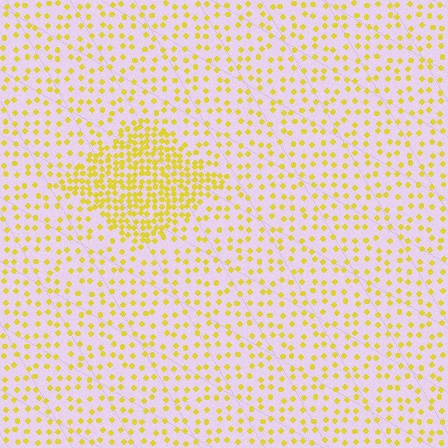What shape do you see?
I see a diamond.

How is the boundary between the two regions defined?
The boundary is defined by a change in element density (approximately 2.6x ratio). All elements are the same color, size, and shape.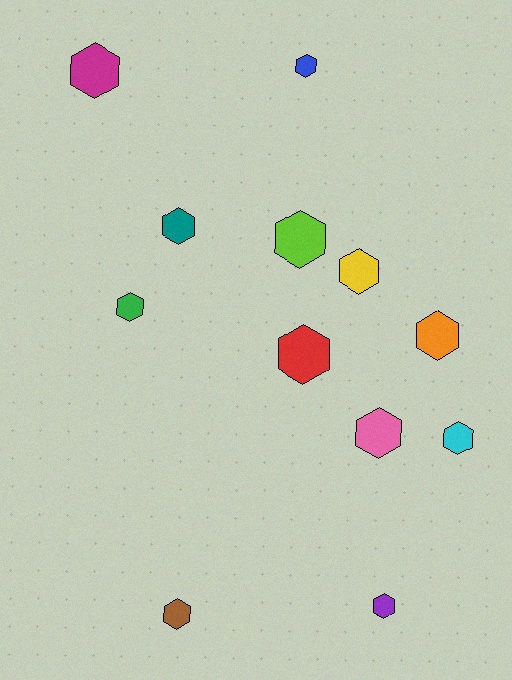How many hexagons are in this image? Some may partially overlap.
There are 12 hexagons.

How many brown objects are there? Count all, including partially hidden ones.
There is 1 brown object.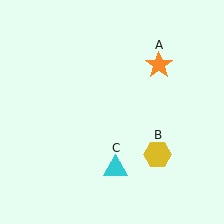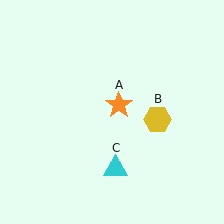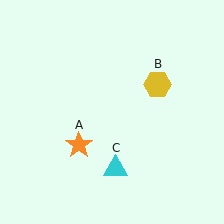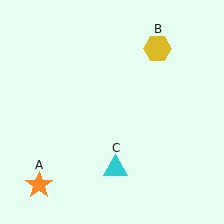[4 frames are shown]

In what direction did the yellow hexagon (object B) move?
The yellow hexagon (object B) moved up.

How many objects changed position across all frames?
2 objects changed position: orange star (object A), yellow hexagon (object B).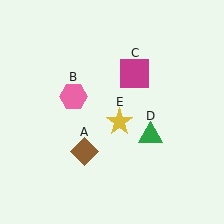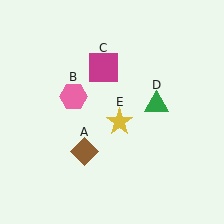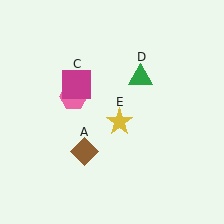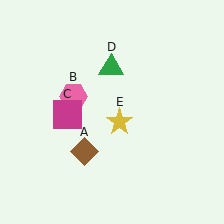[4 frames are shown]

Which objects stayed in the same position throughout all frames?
Brown diamond (object A) and pink hexagon (object B) and yellow star (object E) remained stationary.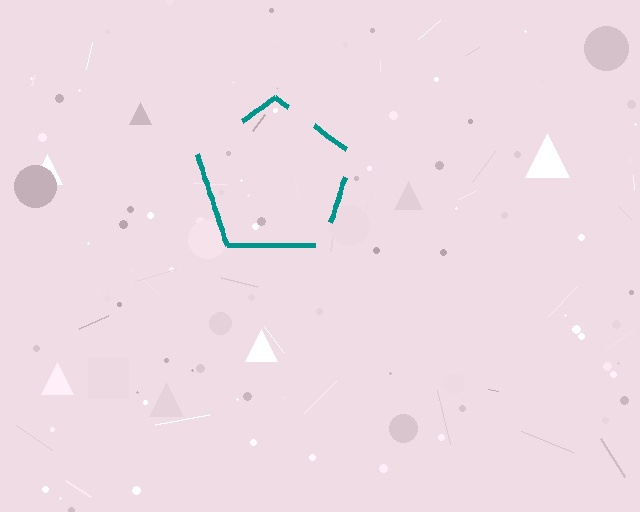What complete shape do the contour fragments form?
The contour fragments form a pentagon.